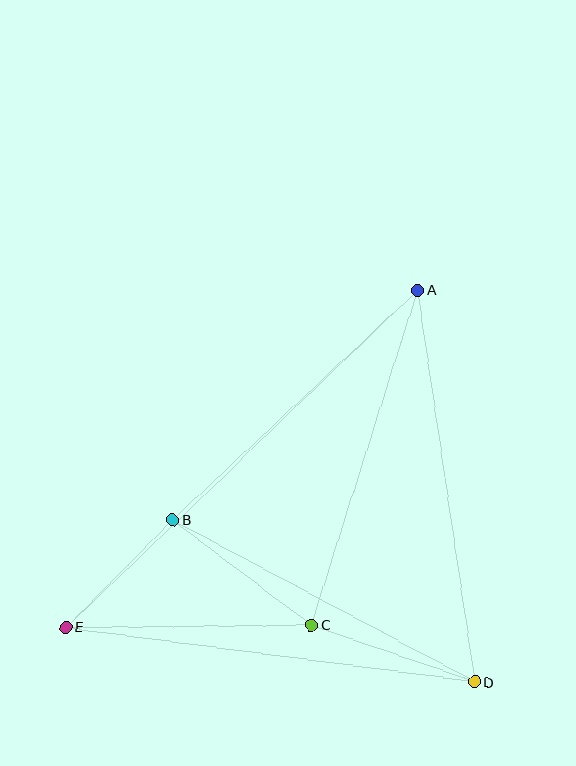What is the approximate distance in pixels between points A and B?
The distance between A and B is approximately 336 pixels.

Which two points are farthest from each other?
Points A and E are farthest from each other.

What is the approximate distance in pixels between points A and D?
The distance between A and D is approximately 396 pixels.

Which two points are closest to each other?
Points B and E are closest to each other.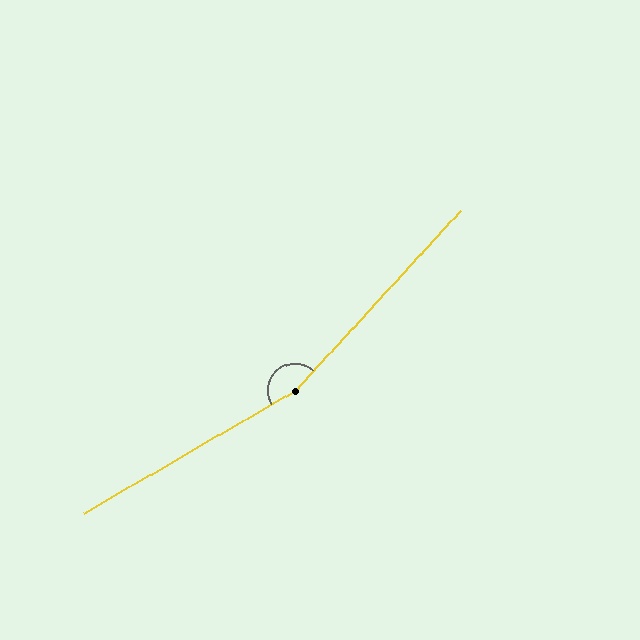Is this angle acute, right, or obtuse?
It is obtuse.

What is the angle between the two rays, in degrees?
Approximately 162 degrees.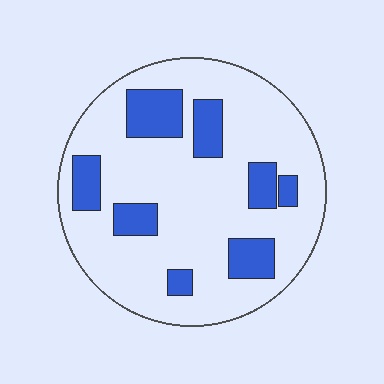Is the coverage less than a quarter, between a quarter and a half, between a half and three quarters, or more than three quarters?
Less than a quarter.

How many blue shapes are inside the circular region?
8.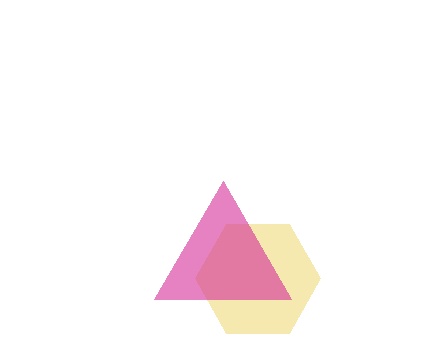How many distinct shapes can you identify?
There are 2 distinct shapes: a yellow hexagon, a magenta triangle.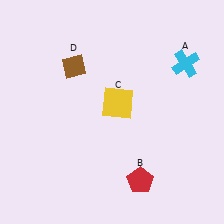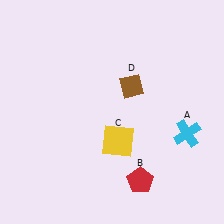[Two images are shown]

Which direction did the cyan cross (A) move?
The cyan cross (A) moved down.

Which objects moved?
The objects that moved are: the cyan cross (A), the yellow square (C), the brown diamond (D).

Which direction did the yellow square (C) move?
The yellow square (C) moved down.